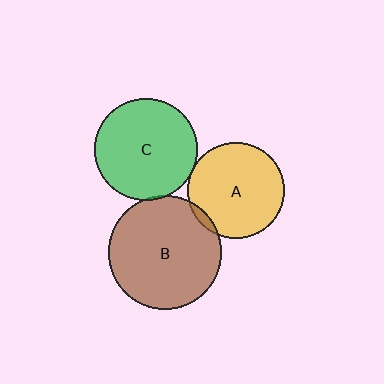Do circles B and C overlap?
Yes.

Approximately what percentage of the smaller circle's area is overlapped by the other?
Approximately 5%.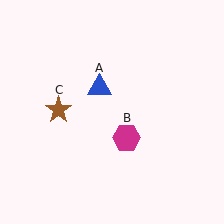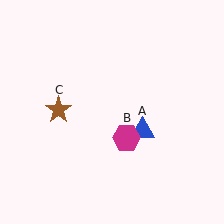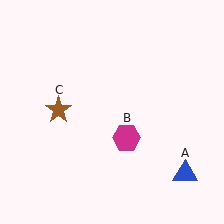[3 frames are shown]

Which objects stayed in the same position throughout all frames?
Magenta hexagon (object B) and brown star (object C) remained stationary.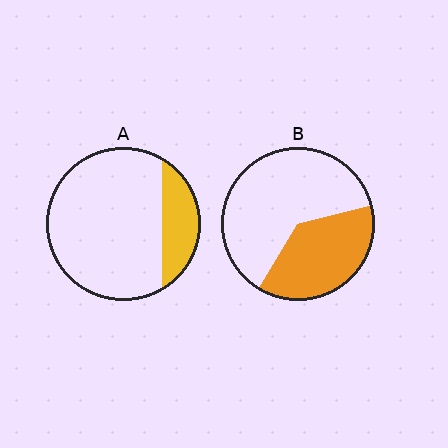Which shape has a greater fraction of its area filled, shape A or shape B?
Shape B.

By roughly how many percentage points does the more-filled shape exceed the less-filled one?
By roughly 20 percentage points (B over A).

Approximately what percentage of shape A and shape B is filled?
A is approximately 20% and B is approximately 40%.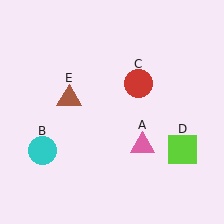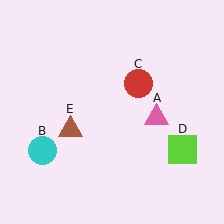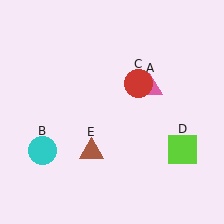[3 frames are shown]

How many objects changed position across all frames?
2 objects changed position: pink triangle (object A), brown triangle (object E).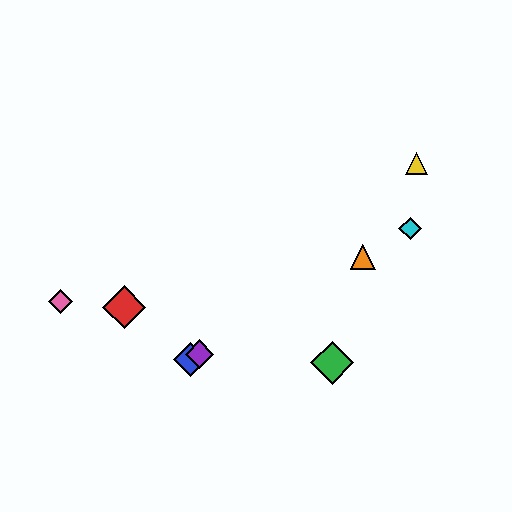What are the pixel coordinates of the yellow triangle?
The yellow triangle is at (416, 164).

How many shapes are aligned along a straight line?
4 shapes (the blue diamond, the purple diamond, the orange triangle, the cyan diamond) are aligned along a straight line.